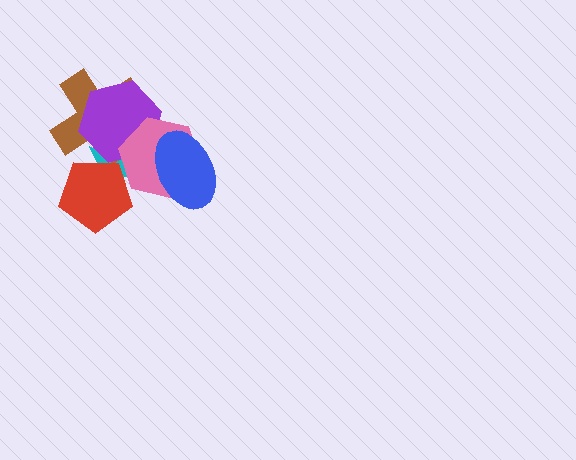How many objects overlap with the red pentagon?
2 objects overlap with the red pentagon.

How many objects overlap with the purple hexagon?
3 objects overlap with the purple hexagon.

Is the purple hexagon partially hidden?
Yes, it is partially covered by another shape.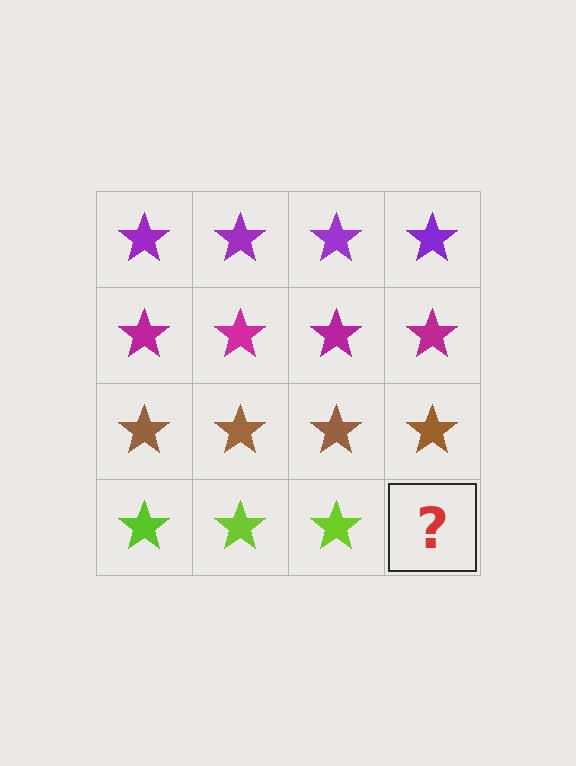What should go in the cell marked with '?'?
The missing cell should contain a lime star.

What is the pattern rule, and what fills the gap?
The rule is that each row has a consistent color. The gap should be filled with a lime star.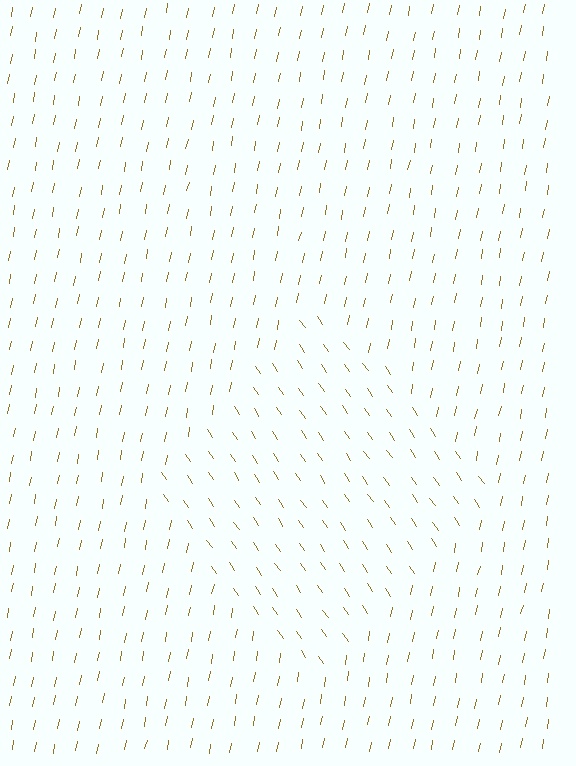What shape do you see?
I see a diamond.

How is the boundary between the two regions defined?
The boundary is defined purely by a change in line orientation (approximately 45 degrees difference). All lines are the same color and thickness.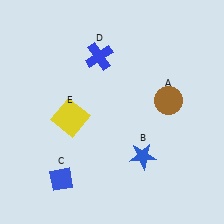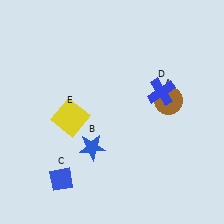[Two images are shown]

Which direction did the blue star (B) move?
The blue star (B) moved left.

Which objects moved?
The objects that moved are: the blue star (B), the blue cross (D).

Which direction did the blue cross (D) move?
The blue cross (D) moved right.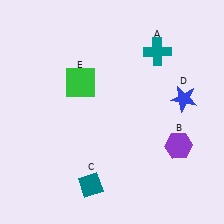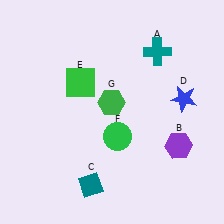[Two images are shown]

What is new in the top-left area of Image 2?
A green hexagon (G) was added in the top-left area of Image 2.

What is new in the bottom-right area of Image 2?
A green circle (F) was added in the bottom-right area of Image 2.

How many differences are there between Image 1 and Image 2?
There are 2 differences between the two images.